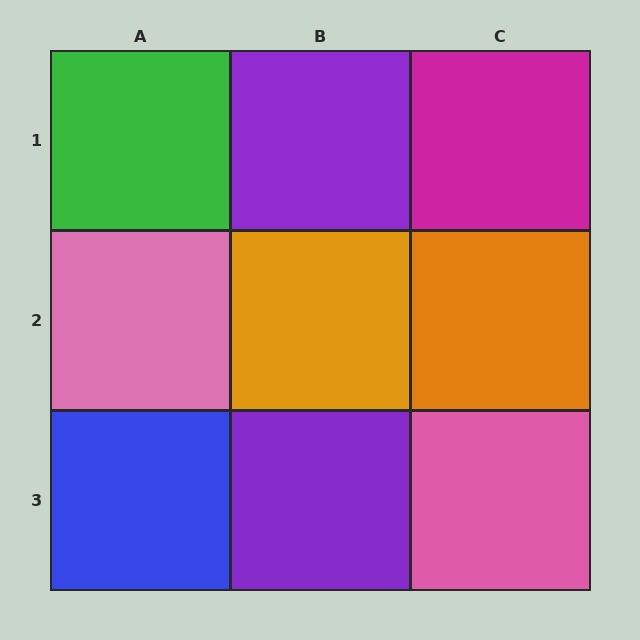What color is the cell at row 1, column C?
Magenta.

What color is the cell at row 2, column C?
Orange.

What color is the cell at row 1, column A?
Green.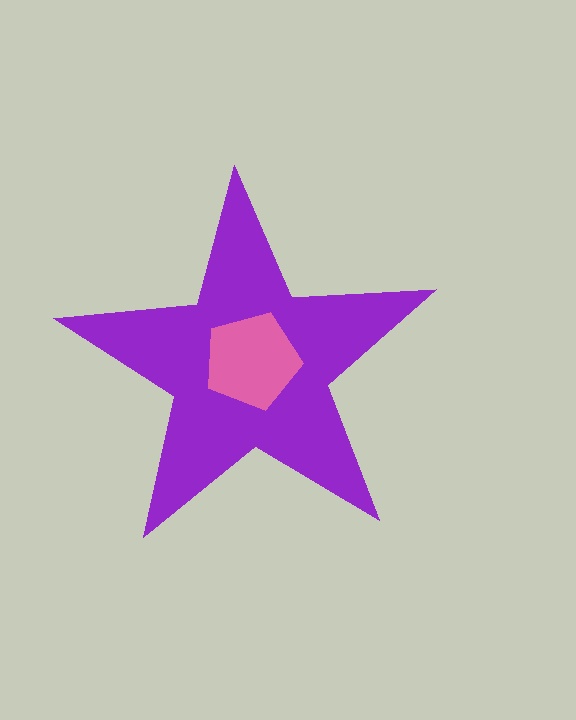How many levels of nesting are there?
2.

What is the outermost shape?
The purple star.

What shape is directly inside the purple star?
The pink pentagon.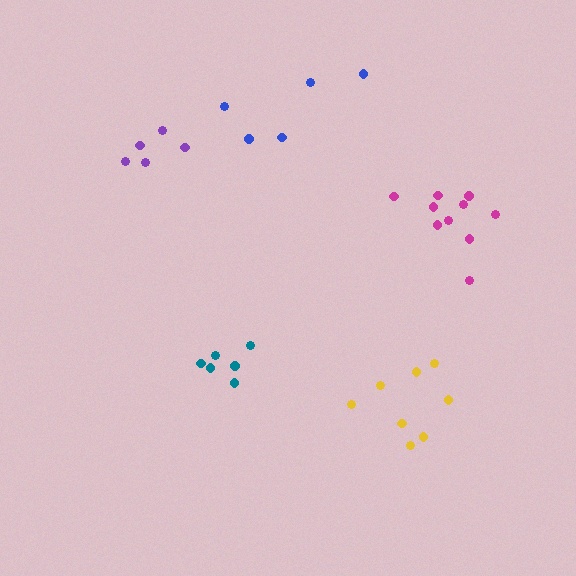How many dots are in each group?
Group 1: 6 dots, Group 2: 5 dots, Group 3: 5 dots, Group 4: 8 dots, Group 5: 10 dots (34 total).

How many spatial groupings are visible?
There are 5 spatial groupings.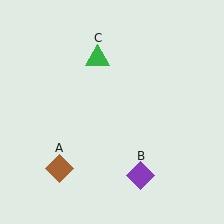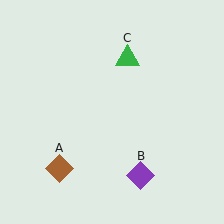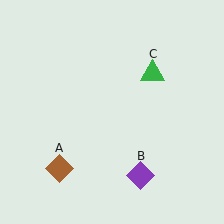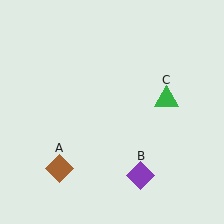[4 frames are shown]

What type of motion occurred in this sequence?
The green triangle (object C) rotated clockwise around the center of the scene.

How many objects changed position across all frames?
1 object changed position: green triangle (object C).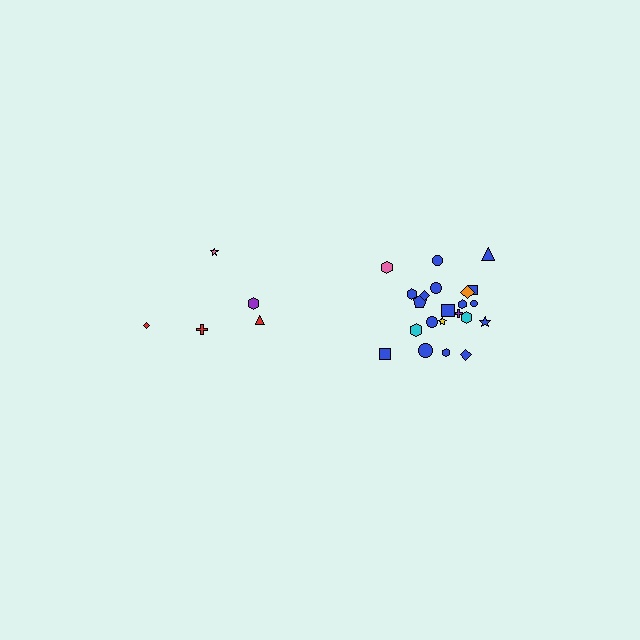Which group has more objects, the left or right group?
The right group.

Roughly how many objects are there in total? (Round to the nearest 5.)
Roughly 25 objects in total.